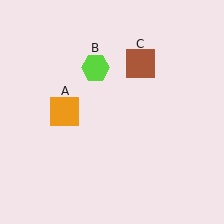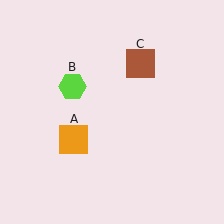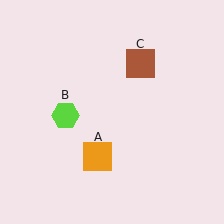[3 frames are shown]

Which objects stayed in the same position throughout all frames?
Brown square (object C) remained stationary.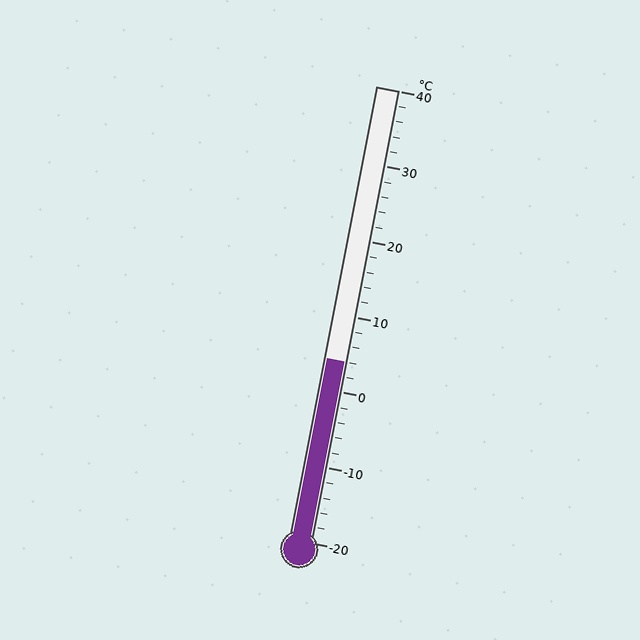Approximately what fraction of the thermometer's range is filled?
The thermometer is filled to approximately 40% of its range.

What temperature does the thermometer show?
The thermometer shows approximately 4°C.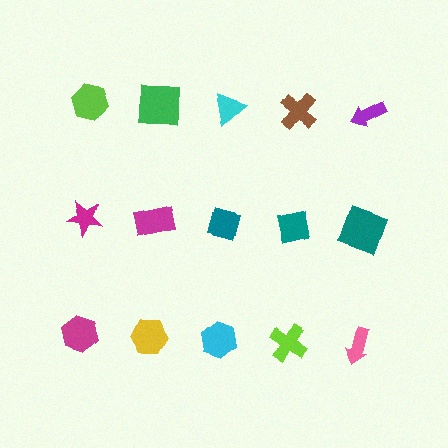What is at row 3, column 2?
A yellow hexagon.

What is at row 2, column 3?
A teal square.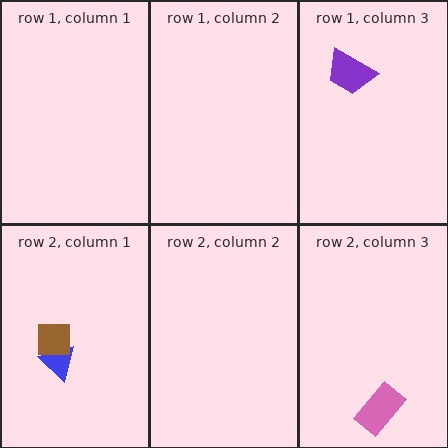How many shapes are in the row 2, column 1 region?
2.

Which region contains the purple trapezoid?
The row 1, column 3 region.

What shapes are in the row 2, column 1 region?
The blue triangle, the brown square.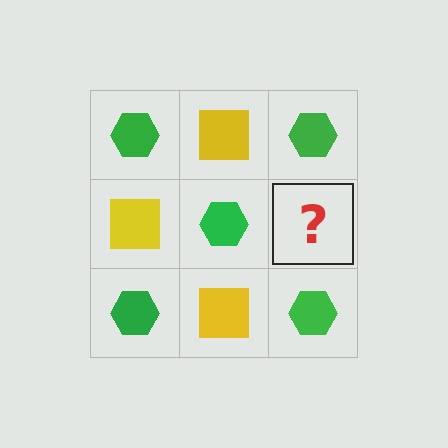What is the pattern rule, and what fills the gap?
The rule is that it alternates green hexagon and yellow square in a checkerboard pattern. The gap should be filled with a yellow square.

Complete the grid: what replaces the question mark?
The question mark should be replaced with a yellow square.